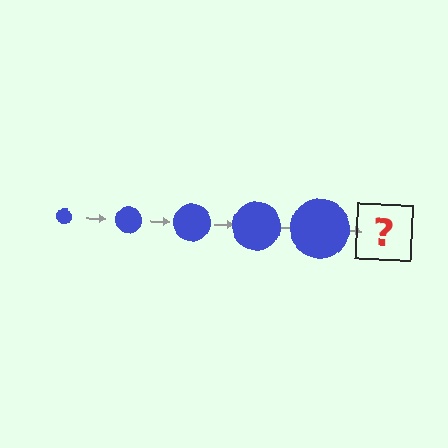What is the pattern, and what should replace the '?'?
The pattern is that the circle gets progressively larger each step. The '?' should be a blue circle, larger than the previous one.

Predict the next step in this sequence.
The next step is a blue circle, larger than the previous one.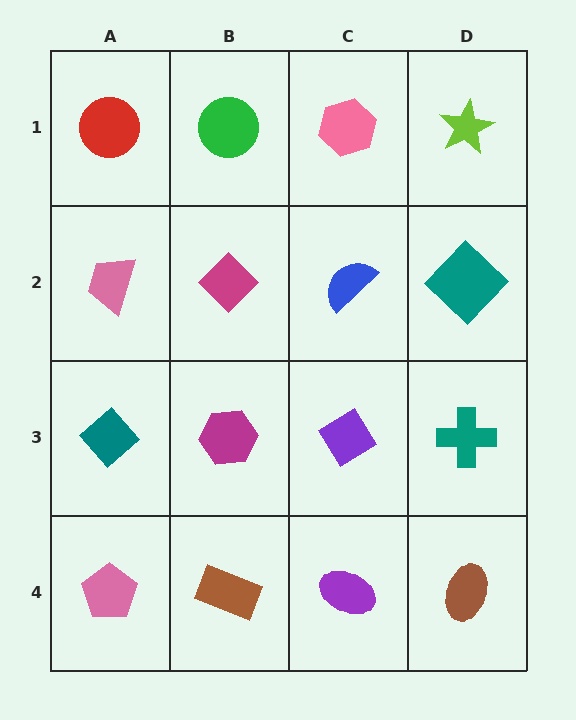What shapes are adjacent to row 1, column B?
A magenta diamond (row 2, column B), a red circle (row 1, column A), a pink hexagon (row 1, column C).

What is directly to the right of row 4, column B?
A purple ellipse.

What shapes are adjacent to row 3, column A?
A pink trapezoid (row 2, column A), a pink pentagon (row 4, column A), a magenta hexagon (row 3, column B).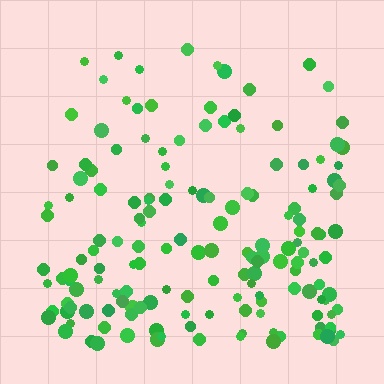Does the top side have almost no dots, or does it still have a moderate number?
Still a moderate number, just noticeably fewer than the bottom.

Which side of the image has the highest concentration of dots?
The bottom.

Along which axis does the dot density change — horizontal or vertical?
Vertical.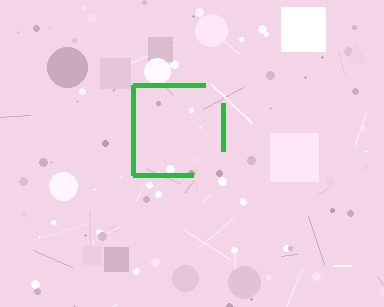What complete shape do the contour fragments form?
The contour fragments form a square.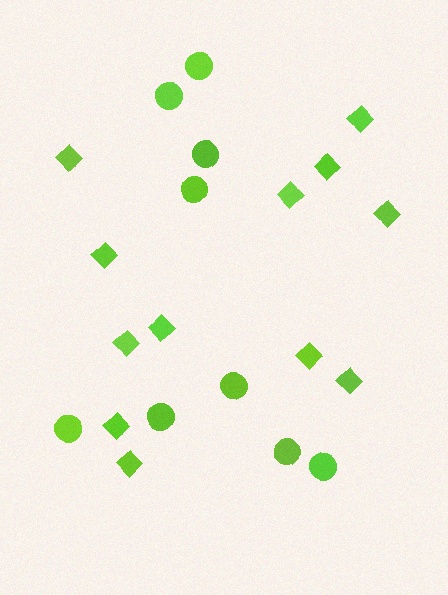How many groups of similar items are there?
There are 2 groups: one group of diamonds (12) and one group of circles (9).